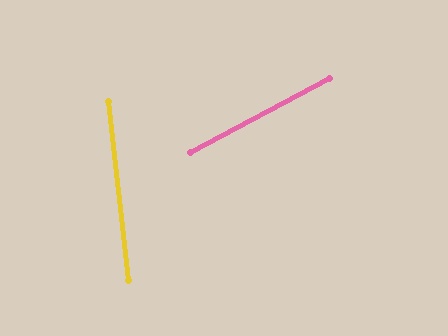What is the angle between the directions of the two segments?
Approximately 68 degrees.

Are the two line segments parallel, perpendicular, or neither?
Neither parallel nor perpendicular — they differ by about 68°.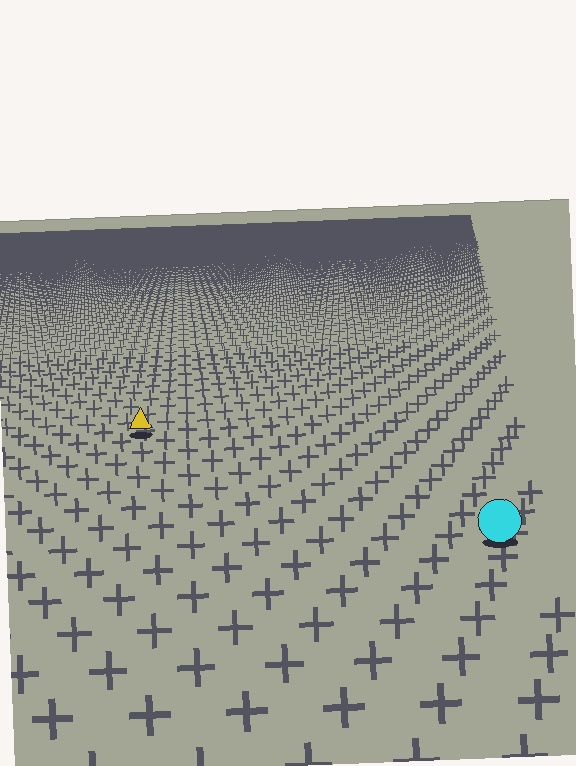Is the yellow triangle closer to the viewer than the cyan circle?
No. The cyan circle is closer — you can tell from the texture gradient: the ground texture is coarser near it.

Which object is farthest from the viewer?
The yellow triangle is farthest from the viewer. It appears smaller and the ground texture around it is denser.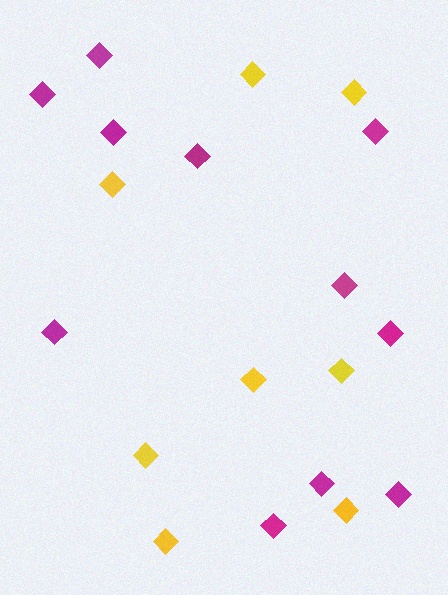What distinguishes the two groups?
There are 2 groups: one group of magenta diamonds (11) and one group of yellow diamonds (8).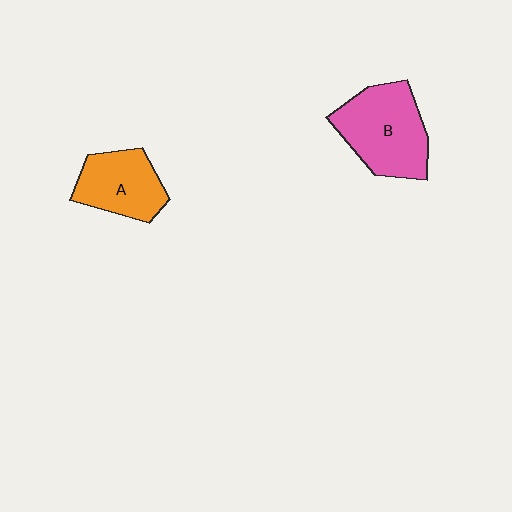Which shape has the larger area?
Shape B (pink).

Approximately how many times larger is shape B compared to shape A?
Approximately 1.4 times.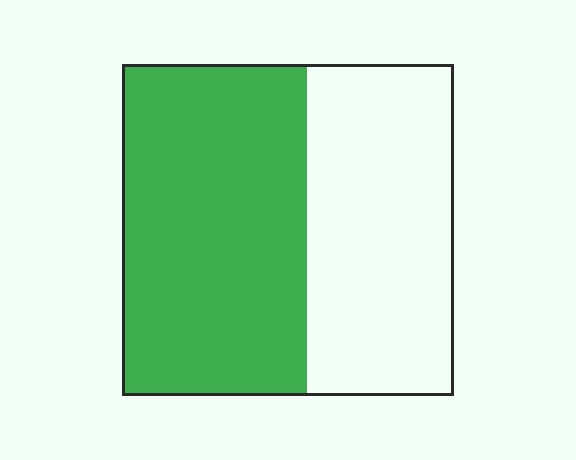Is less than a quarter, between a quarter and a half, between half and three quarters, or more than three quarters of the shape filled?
Between half and three quarters.